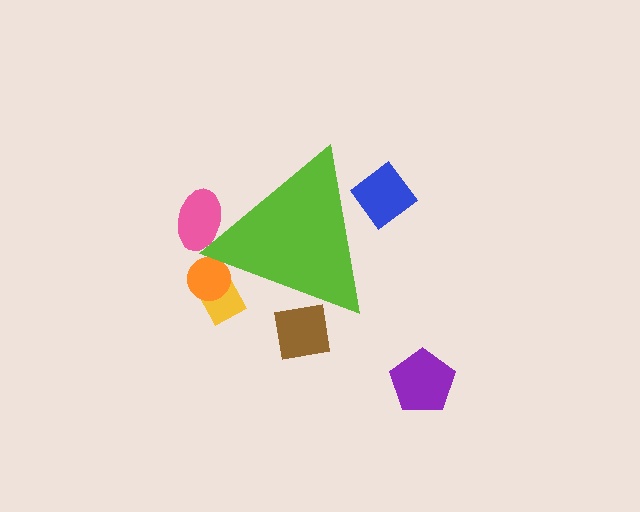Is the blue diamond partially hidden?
Yes, the blue diamond is partially hidden behind the lime triangle.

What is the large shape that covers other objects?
A lime triangle.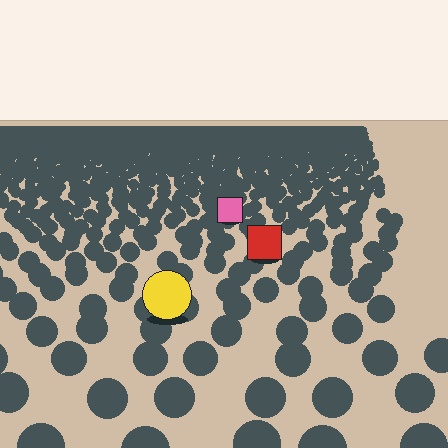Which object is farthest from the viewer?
The pink square is farthest from the viewer. It appears smaller and the ground texture around it is denser.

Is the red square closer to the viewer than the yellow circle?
No. The yellow circle is closer — you can tell from the texture gradient: the ground texture is coarser near it.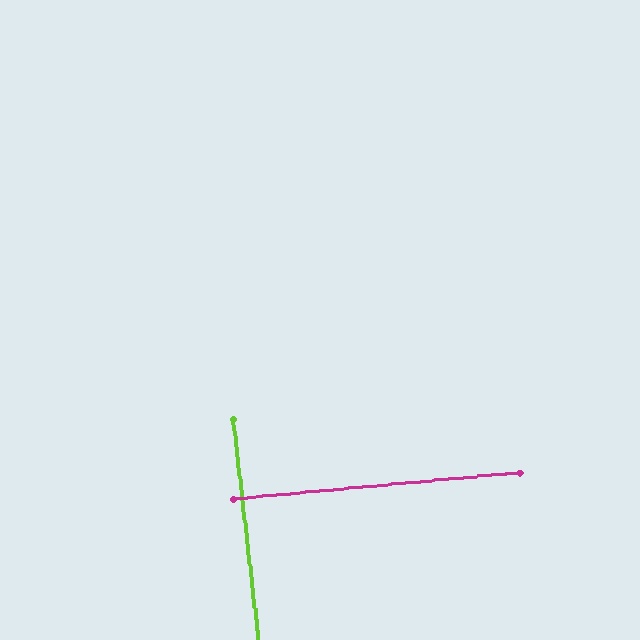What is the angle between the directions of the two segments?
Approximately 89 degrees.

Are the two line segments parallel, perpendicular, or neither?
Perpendicular — they meet at approximately 89°.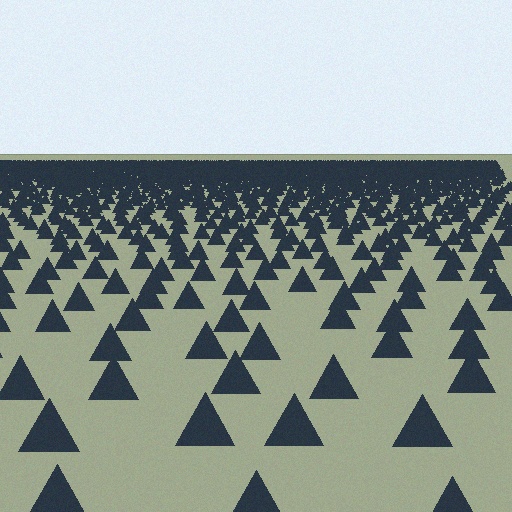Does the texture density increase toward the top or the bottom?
Density increases toward the top.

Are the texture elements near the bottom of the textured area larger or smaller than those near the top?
Larger. Near the bottom, elements are closer to the viewer and appear at a bigger on-screen size.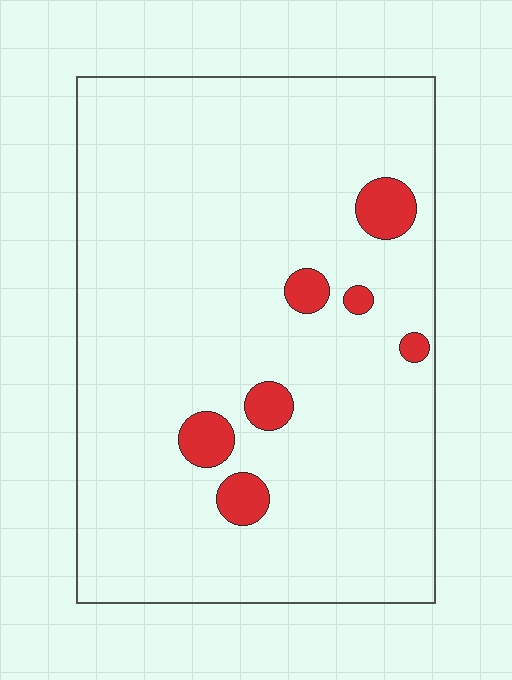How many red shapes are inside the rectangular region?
7.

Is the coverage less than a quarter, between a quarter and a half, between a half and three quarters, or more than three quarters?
Less than a quarter.